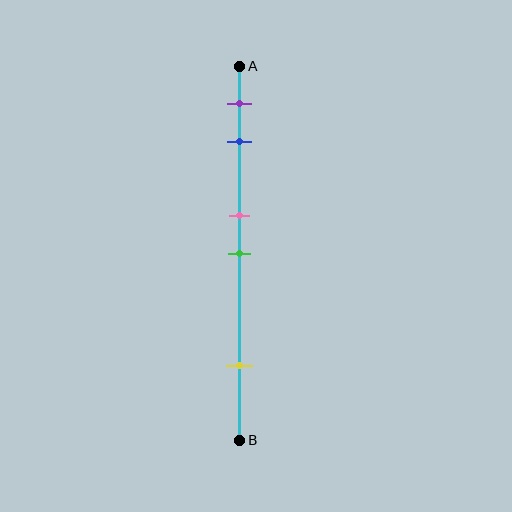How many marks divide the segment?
There are 5 marks dividing the segment.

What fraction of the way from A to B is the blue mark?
The blue mark is approximately 20% (0.2) of the way from A to B.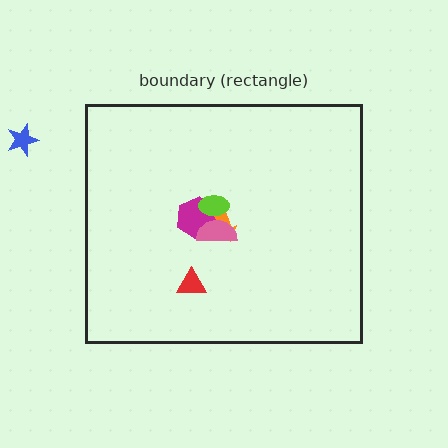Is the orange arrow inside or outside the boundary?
Inside.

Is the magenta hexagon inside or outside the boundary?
Inside.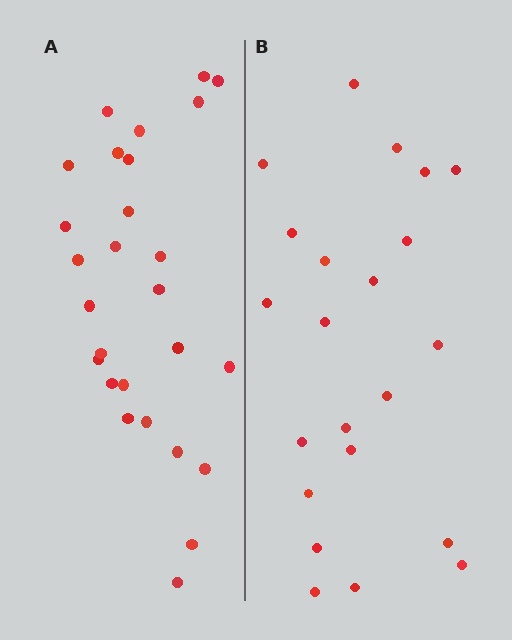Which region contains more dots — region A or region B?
Region A (the left region) has more dots.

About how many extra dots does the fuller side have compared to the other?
Region A has about 5 more dots than region B.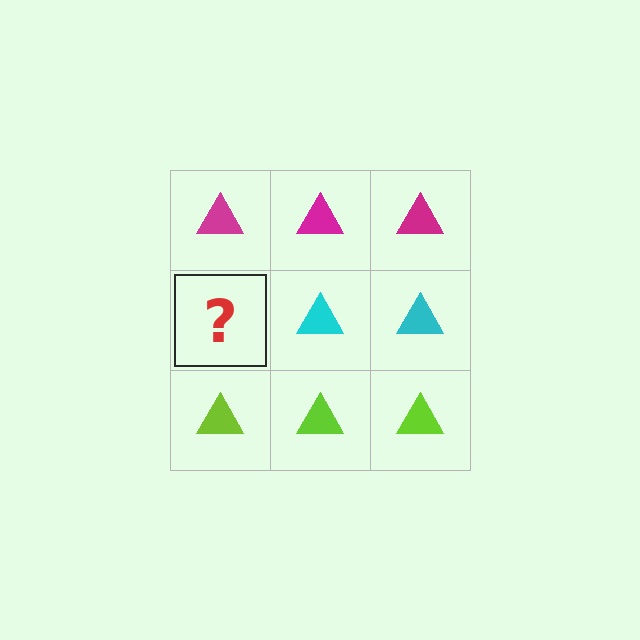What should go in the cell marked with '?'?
The missing cell should contain a cyan triangle.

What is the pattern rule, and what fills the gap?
The rule is that each row has a consistent color. The gap should be filled with a cyan triangle.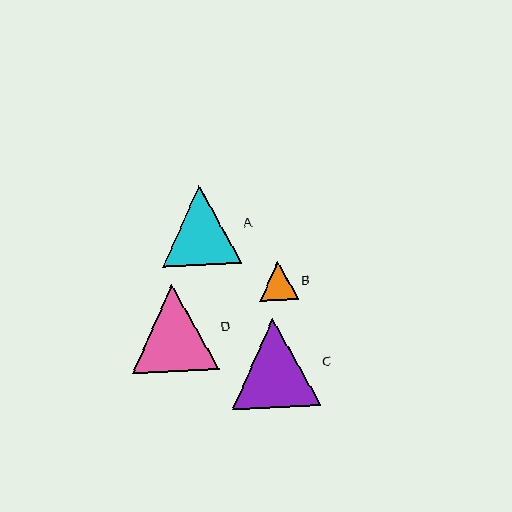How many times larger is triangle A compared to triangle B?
Triangle A is approximately 2.0 times the size of triangle B.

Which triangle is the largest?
Triangle C is the largest with a size of approximately 89 pixels.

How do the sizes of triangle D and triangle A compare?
Triangle D and triangle A are approximately the same size.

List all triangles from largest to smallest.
From largest to smallest: C, D, A, B.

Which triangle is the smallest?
Triangle B is the smallest with a size of approximately 39 pixels.